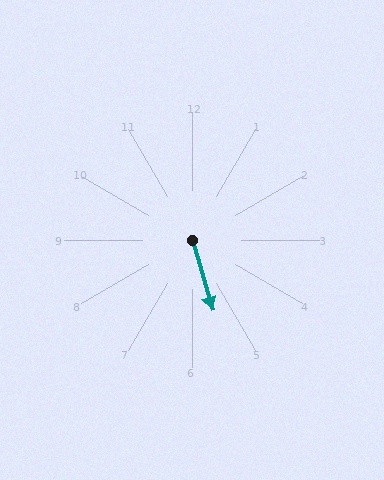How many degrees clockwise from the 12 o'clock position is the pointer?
Approximately 164 degrees.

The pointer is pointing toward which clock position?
Roughly 5 o'clock.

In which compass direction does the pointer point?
South.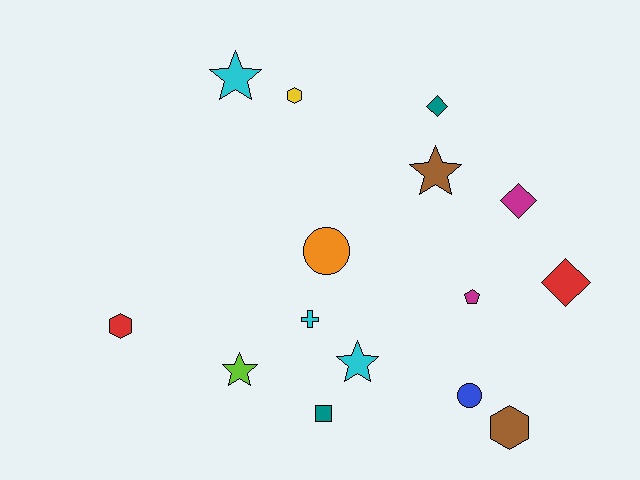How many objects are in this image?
There are 15 objects.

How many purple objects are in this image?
There are no purple objects.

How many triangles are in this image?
There are no triangles.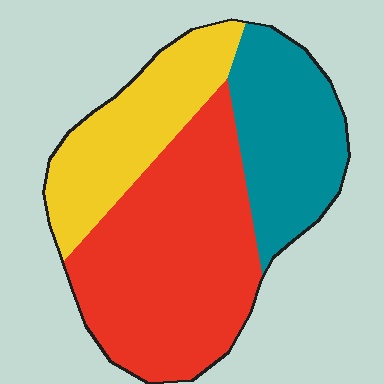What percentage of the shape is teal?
Teal takes up between a sixth and a third of the shape.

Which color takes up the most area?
Red, at roughly 50%.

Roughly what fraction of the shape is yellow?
Yellow covers about 25% of the shape.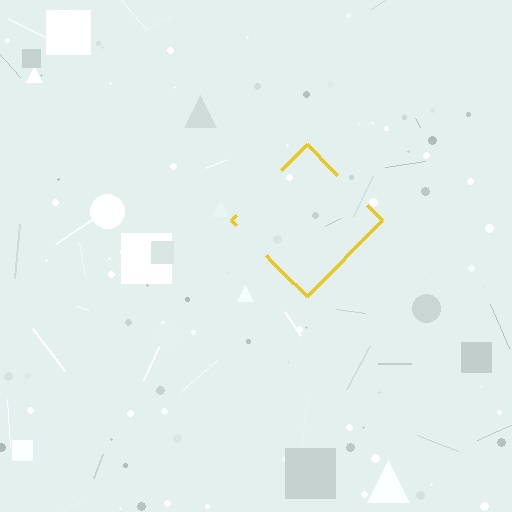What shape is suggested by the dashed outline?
The dashed outline suggests a diamond.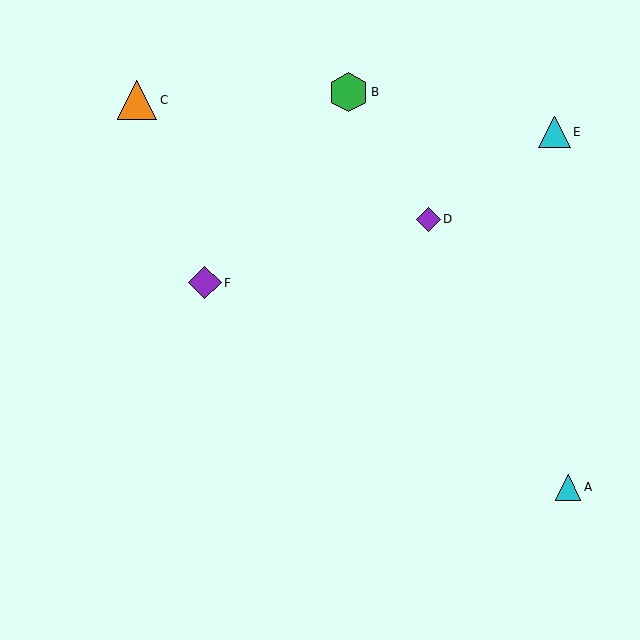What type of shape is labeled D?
Shape D is a purple diamond.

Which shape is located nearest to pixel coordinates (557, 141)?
The cyan triangle (labeled E) at (554, 132) is nearest to that location.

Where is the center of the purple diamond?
The center of the purple diamond is at (205, 283).